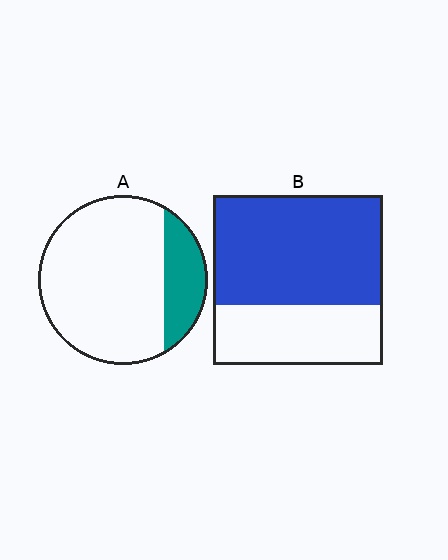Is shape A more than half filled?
No.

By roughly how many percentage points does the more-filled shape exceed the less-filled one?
By roughly 45 percentage points (B over A).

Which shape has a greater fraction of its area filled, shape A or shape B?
Shape B.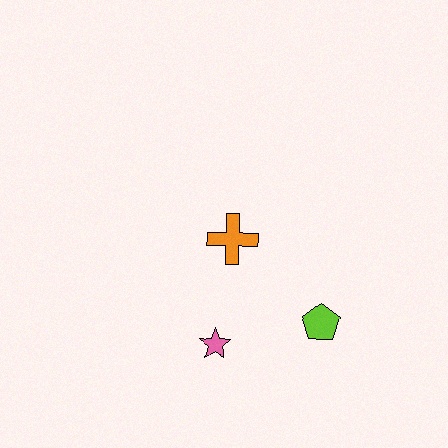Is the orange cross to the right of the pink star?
Yes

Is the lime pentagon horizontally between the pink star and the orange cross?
No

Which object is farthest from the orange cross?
The lime pentagon is farthest from the orange cross.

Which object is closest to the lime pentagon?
The pink star is closest to the lime pentagon.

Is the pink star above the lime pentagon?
No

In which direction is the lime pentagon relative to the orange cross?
The lime pentagon is to the right of the orange cross.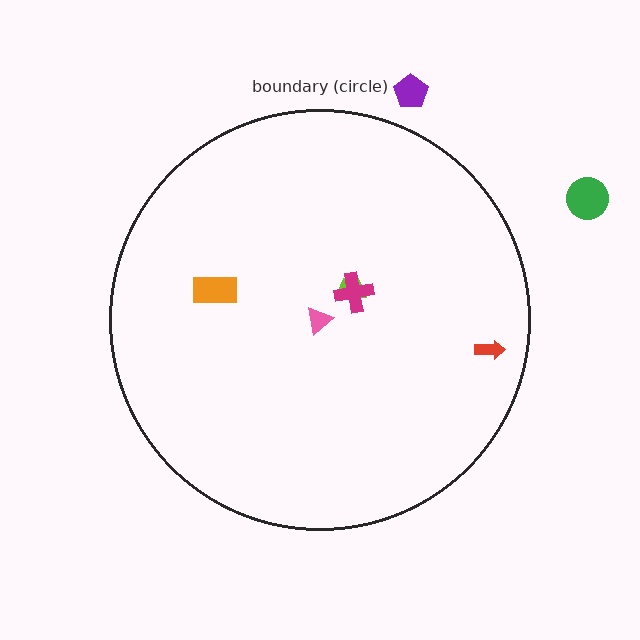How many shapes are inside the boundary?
5 inside, 2 outside.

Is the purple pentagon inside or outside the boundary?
Outside.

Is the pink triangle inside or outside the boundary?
Inside.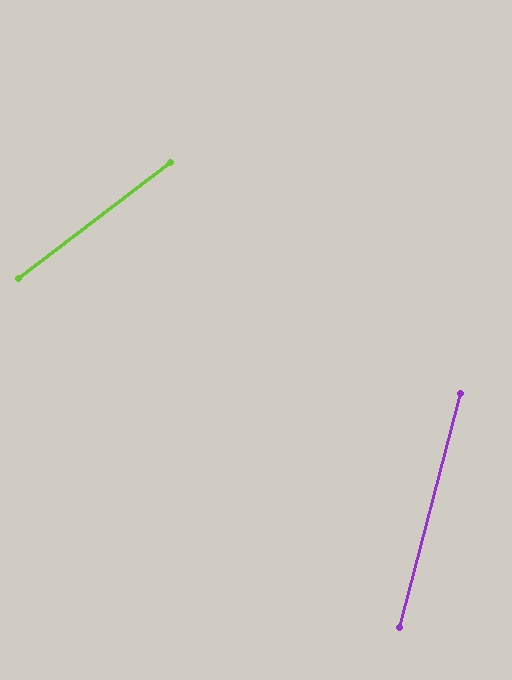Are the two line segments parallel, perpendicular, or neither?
Neither parallel nor perpendicular — they differ by about 38°.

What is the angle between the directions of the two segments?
Approximately 38 degrees.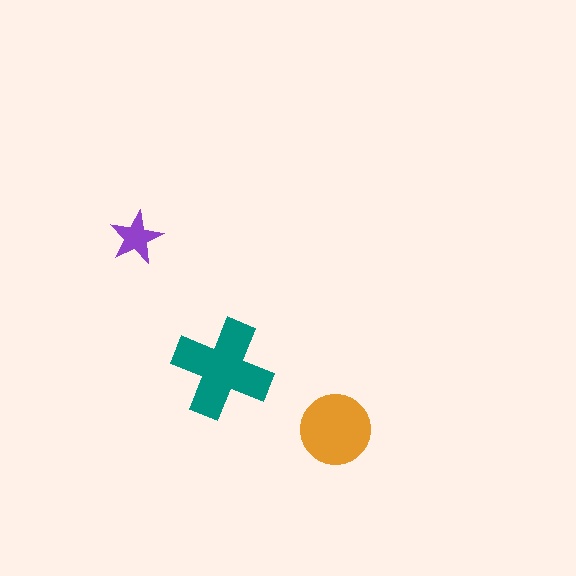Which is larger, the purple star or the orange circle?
The orange circle.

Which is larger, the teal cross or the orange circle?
The teal cross.